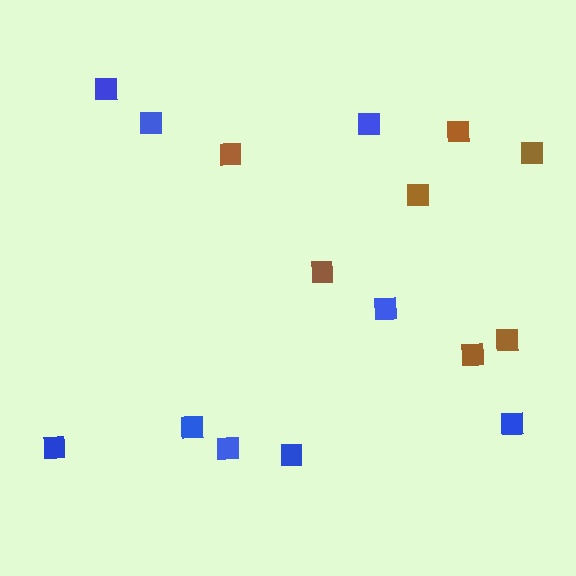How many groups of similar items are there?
There are 2 groups: one group of brown squares (7) and one group of blue squares (9).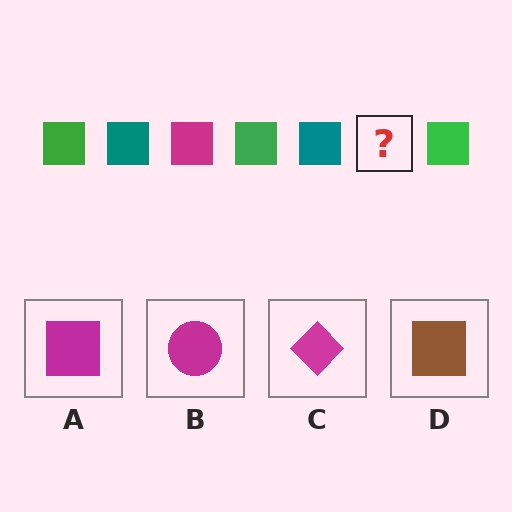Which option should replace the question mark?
Option A.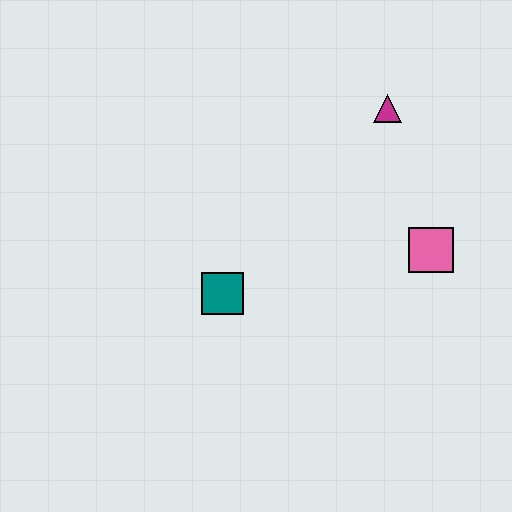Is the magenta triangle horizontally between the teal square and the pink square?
Yes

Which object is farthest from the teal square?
The magenta triangle is farthest from the teal square.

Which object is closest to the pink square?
The magenta triangle is closest to the pink square.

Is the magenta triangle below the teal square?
No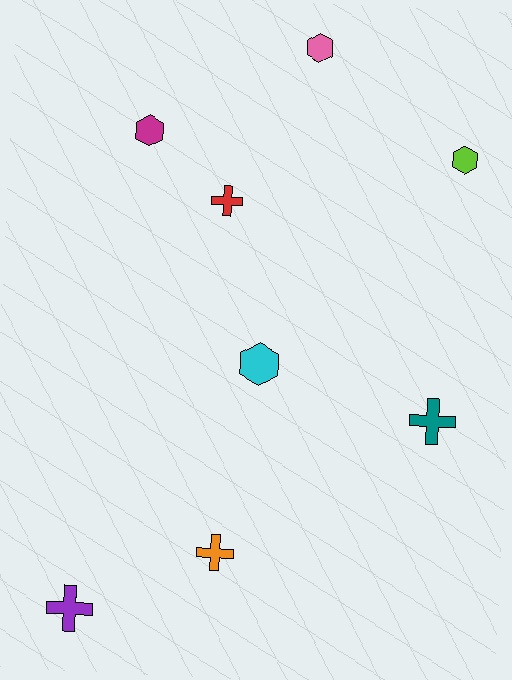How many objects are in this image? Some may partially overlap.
There are 8 objects.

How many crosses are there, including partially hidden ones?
There are 4 crosses.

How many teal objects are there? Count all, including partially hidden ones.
There is 1 teal object.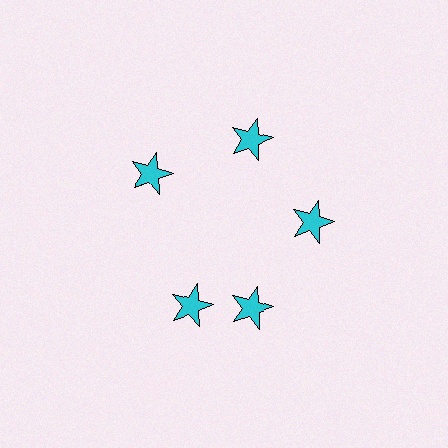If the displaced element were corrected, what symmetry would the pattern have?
It would have 5-fold rotational symmetry — the pattern would map onto itself every 72 degrees.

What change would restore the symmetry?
The symmetry would be restored by rotating it back into even spacing with its neighbors so that all 5 stars sit at equal angles and equal distance from the center.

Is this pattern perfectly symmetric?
No. The 5 cyan stars are arranged in a ring, but one element near the 8 o'clock position is rotated out of alignment along the ring, breaking the 5-fold rotational symmetry.